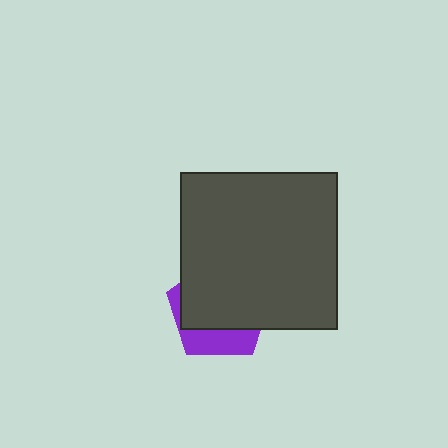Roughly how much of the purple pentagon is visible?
A small part of it is visible (roughly 30%).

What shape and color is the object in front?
The object in front is a dark gray square.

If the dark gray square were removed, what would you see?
You would see the complete purple pentagon.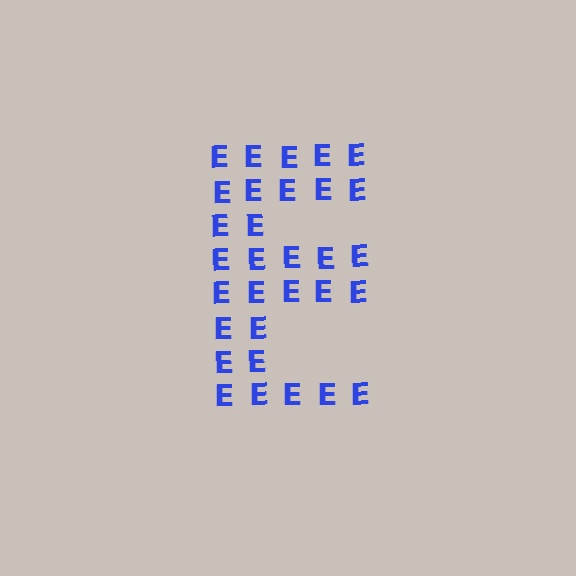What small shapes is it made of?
It is made of small letter E's.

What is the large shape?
The large shape is the letter E.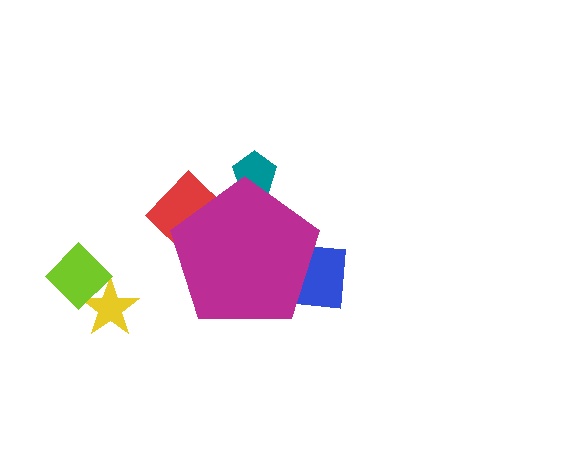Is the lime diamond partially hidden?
No, the lime diamond is fully visible.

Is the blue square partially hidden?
Yes, the blue square is partially hidden behind the magenta pentagon.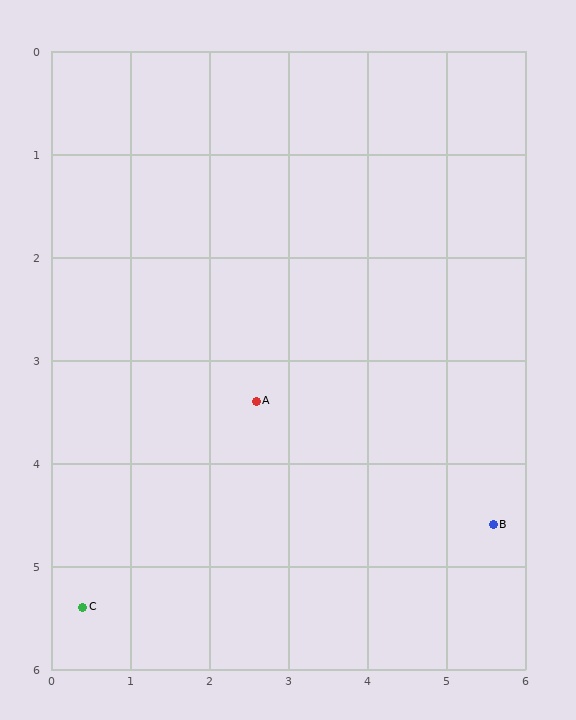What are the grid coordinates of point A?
Point A is at approximately (2.6, 3.4).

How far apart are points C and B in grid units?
Points C and B are about 5.3 grid units apart.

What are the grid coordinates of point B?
Point B is at approximately (5.6, 4.6).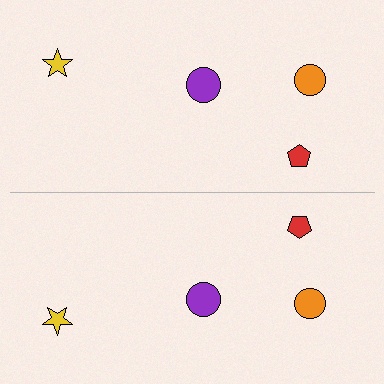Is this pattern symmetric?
Yes, this pattern has bilateral (reflection) symmetry.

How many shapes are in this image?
There are 8 shapes in this image.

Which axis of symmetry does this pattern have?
The pattern has a horizontal axis of symmetry running through the center of the image.